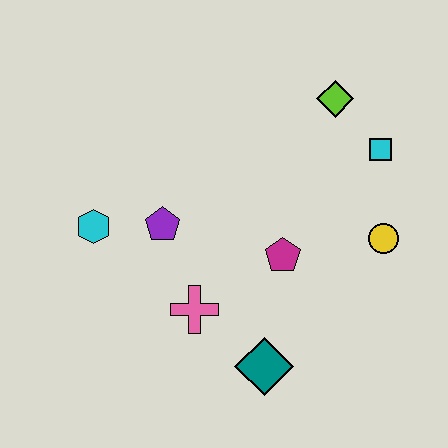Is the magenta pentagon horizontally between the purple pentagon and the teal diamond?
No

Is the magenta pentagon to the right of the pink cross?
Yes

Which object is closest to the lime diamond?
The cyan square is closest to the lime diamond.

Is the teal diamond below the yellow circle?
Yes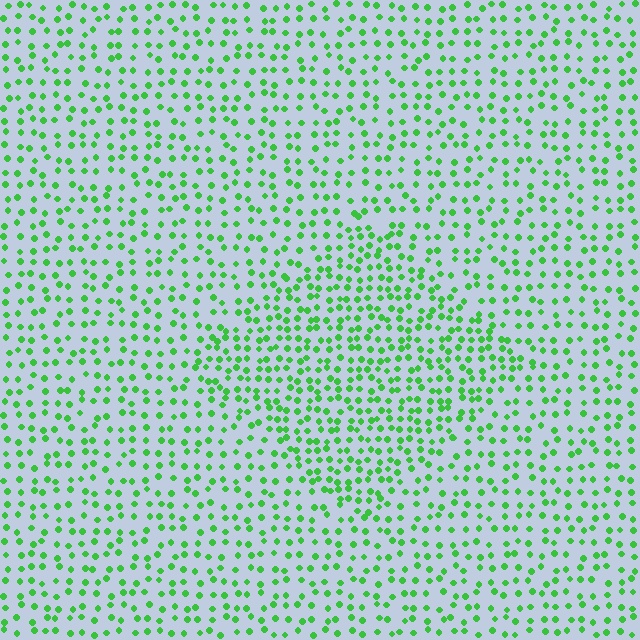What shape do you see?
I see a diamond.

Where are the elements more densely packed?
The elements are more densely packed inside the diamond boundary.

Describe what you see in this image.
The image contains small green elements arranged at two different densities. A diamond-shaped region is visible where the elements are more densely packed than the surrounding area.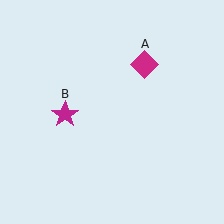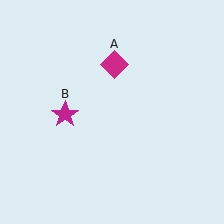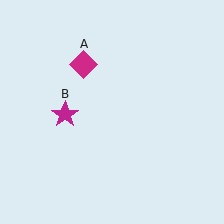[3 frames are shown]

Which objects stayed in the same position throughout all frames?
Magenta star (object B) remained stationary.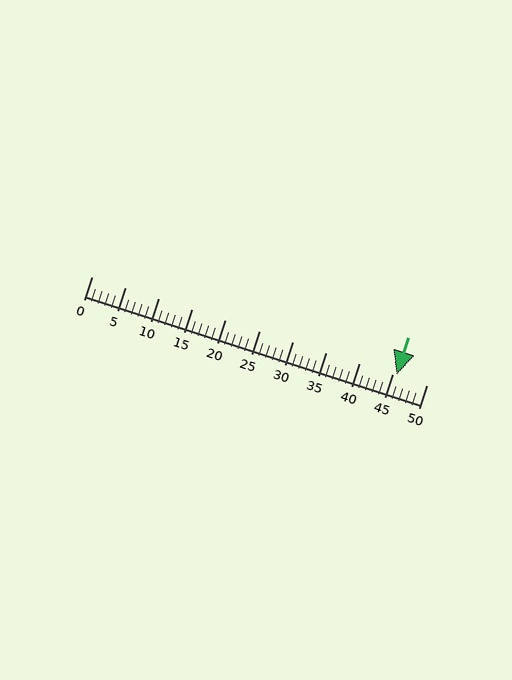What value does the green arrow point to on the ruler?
The green arrow points to approximately 46.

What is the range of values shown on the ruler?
The ruler shows values from 0 to 50.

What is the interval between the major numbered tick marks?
The major tick marks are spaced 5 units apart.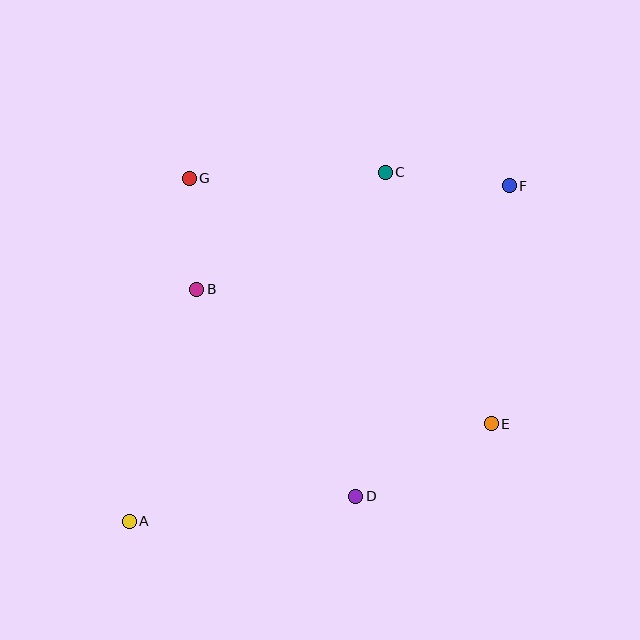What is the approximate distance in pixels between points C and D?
The distance between C and D is approximately 325 pixels.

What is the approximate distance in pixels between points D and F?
The distance between D and F is approximately 347 pixels.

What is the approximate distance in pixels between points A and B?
The distance between A and B is approximately 242 pixels.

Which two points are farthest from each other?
Points A and F are farthest from each other.